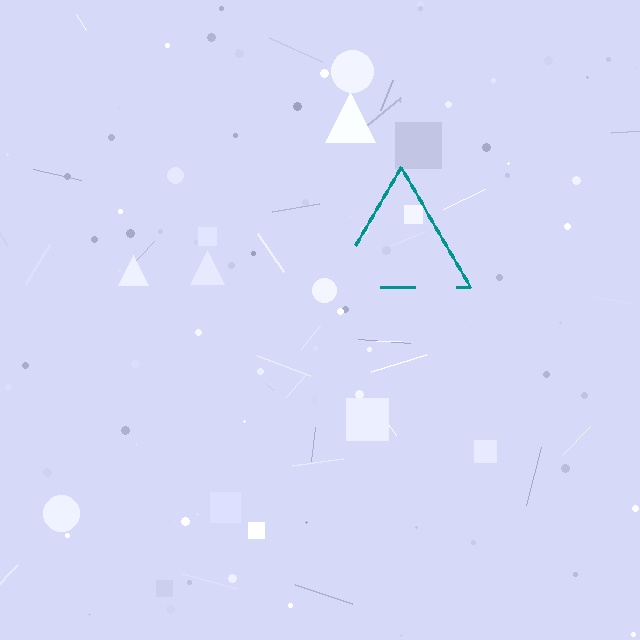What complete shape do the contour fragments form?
The contour fragments form a triangle.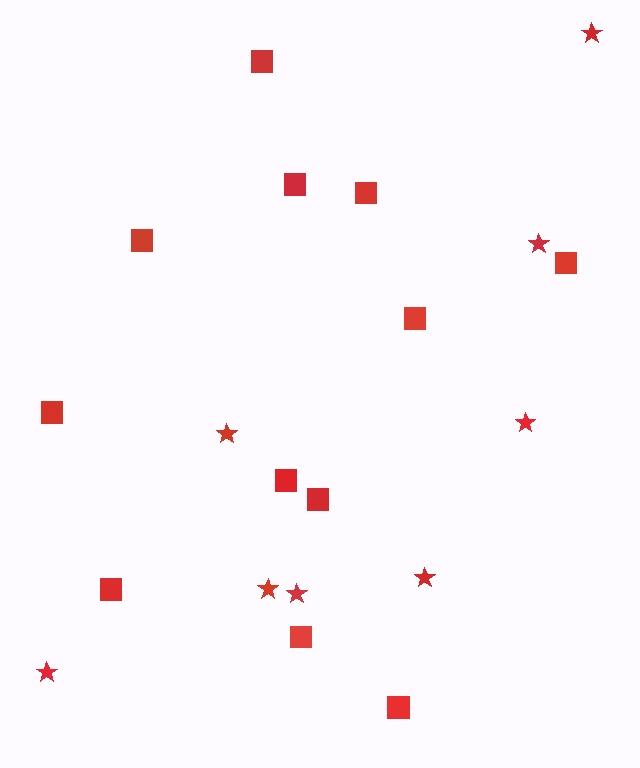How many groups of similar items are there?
There are 2 groups: one group of stars (8) and one group of squares (12).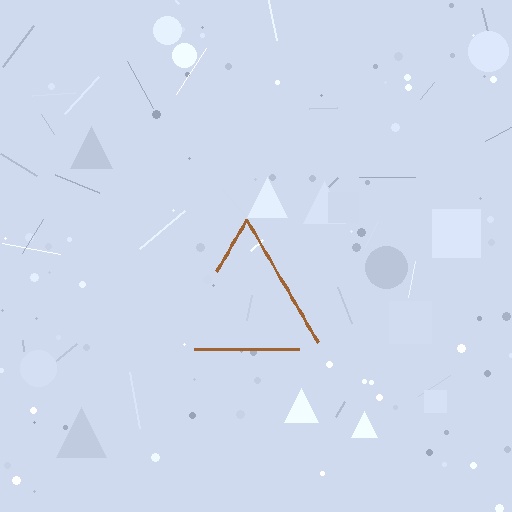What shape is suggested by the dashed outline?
The dashed outline suggests a triangle.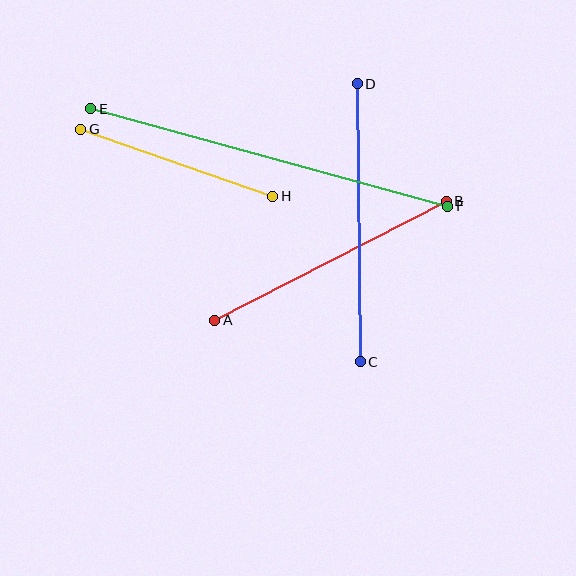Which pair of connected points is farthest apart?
Points E and F are farthest apart.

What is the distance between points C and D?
The distance is approximately 278 pixels.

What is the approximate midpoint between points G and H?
The midpoint is at approximately (177, 163) pixels.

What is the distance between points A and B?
The distance is approximately 260 pixels.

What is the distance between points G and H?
The distance is approximately 203 pixels.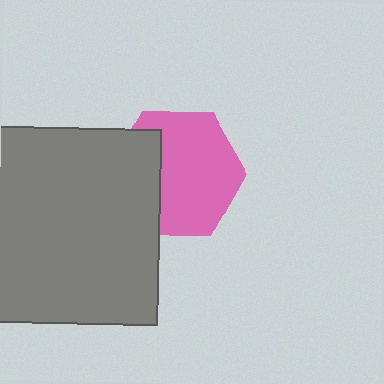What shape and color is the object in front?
The object in front is a gray square.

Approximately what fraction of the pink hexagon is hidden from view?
Roughly 33% of the pink hexagon is hidden behind the gray square.